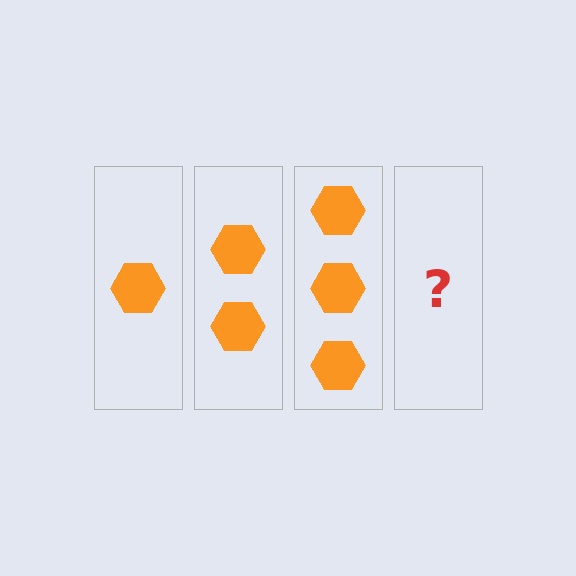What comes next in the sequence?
The next element should be 4 hexagons.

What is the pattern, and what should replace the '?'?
The pattern is that each step adds one more hexagon. The '?' should be 4 hexagons.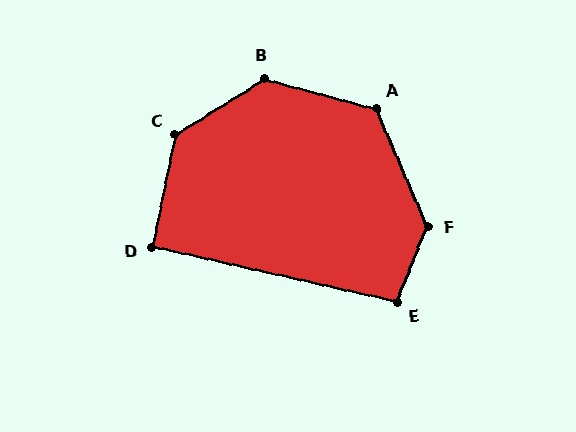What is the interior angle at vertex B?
Approximately 133 degrees (obtuse).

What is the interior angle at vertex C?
Approximately 133 degrees (obtuse).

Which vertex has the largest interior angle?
F, at approximately 136 degrees.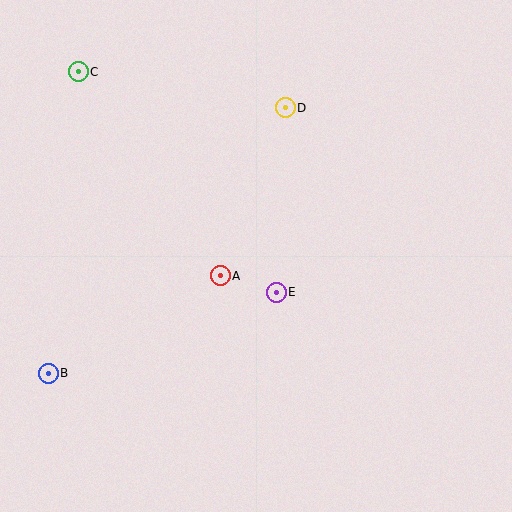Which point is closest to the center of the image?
Point A at (220, 276) is closest to the center.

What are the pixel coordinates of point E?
Point E is at (276, 292).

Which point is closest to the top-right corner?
Point D is closest to the top-right corner.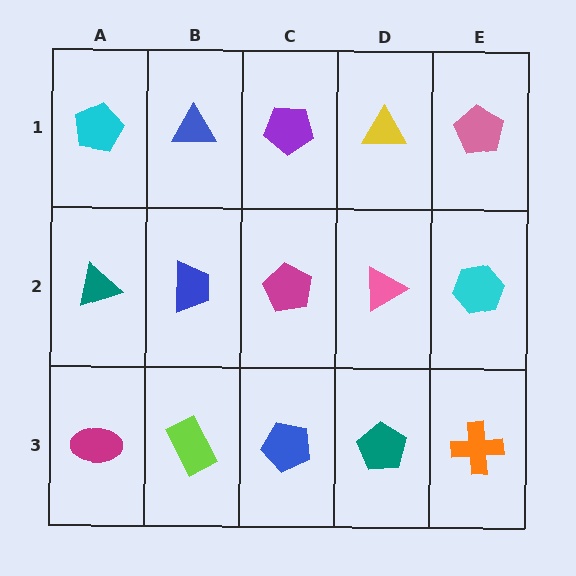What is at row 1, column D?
A yellow triangle.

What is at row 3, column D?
A teal pentagon.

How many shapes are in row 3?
5 shapes.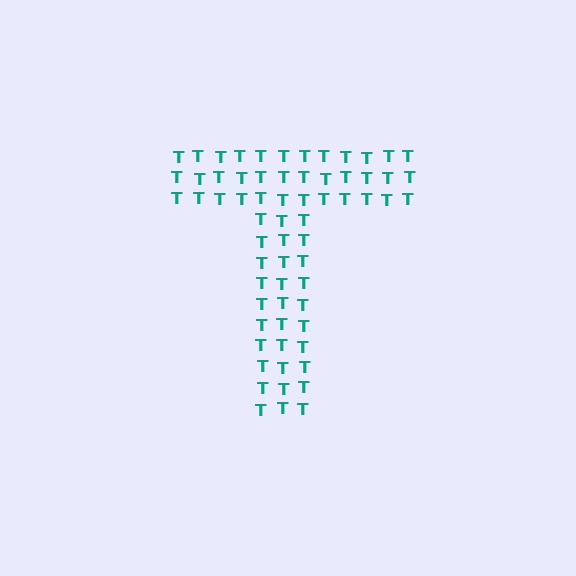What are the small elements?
The small elements are letter T's.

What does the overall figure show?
The overall figure shows the letter T.